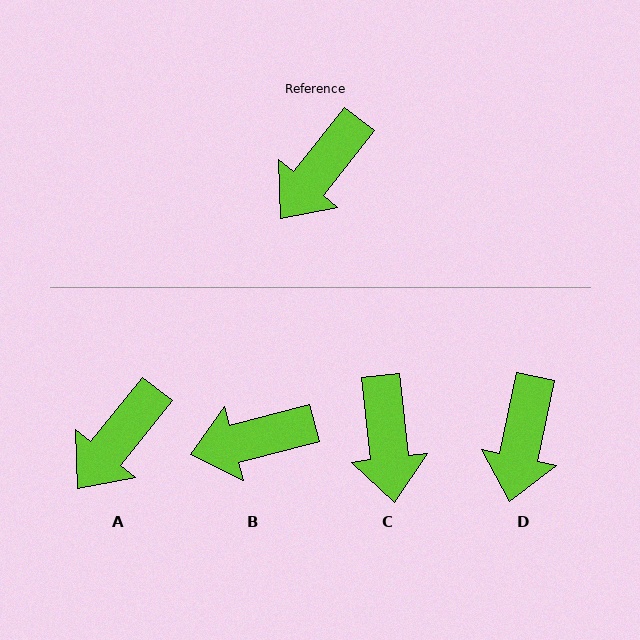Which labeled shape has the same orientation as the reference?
A.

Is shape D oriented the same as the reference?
No, it is off by about 27 degrees.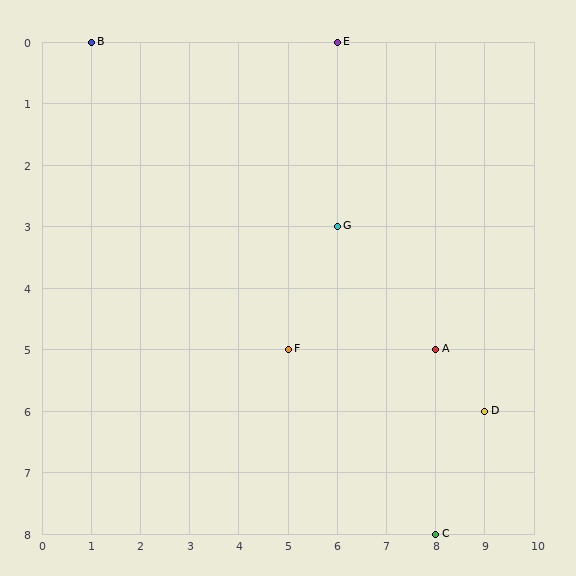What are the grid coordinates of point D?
Point D is at grid coordinates (9, 6).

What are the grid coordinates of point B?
Point B is at grid coordinates (1, 0).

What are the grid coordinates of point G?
Point G is at grid coordinates (6, 3).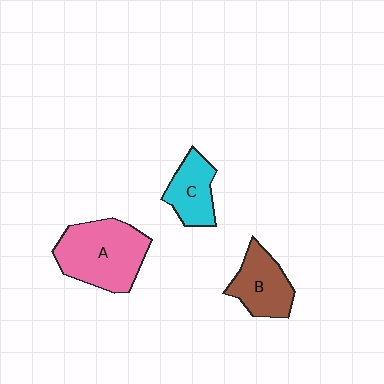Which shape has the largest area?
Shape A (pink).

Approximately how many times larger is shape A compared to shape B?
Approximately 1.6 times.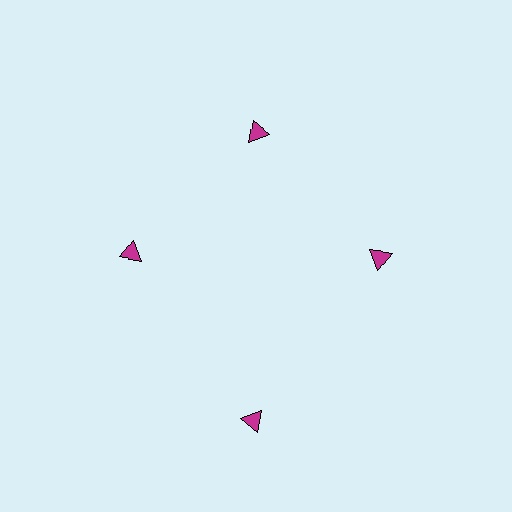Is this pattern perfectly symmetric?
No. The 4 magenta triangles are arranged in a ring, but one element near the 6 o'clock position is pushed outward from the center, breaking the 4-fold rotational symmetry.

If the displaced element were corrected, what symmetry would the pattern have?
It would have 4-fold rotational symmetry — the pattern would map onto itself every 90 degrees.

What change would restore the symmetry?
The symmetry would be restored by moving it inward, back onto the ring so that all 4 triangles sit at equal angles and equal distance from the center.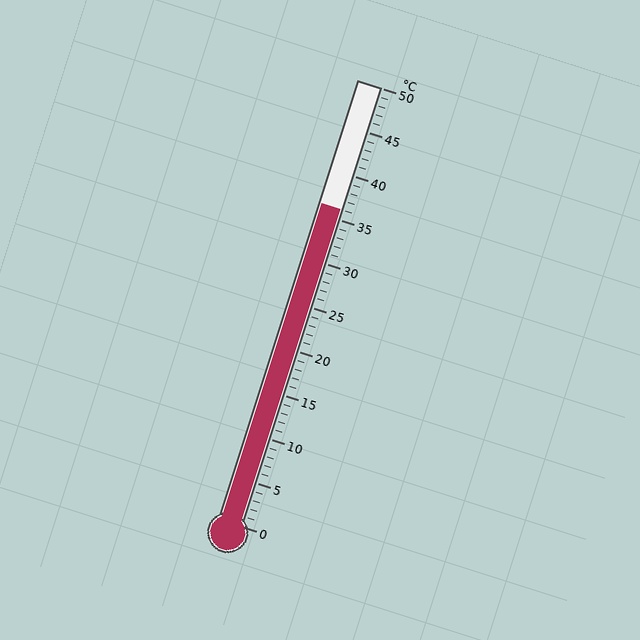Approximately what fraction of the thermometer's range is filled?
The thermometer is filled to approximately 70% of its range.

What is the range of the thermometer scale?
The thermometer scale ranges from 0°C to 50°C.